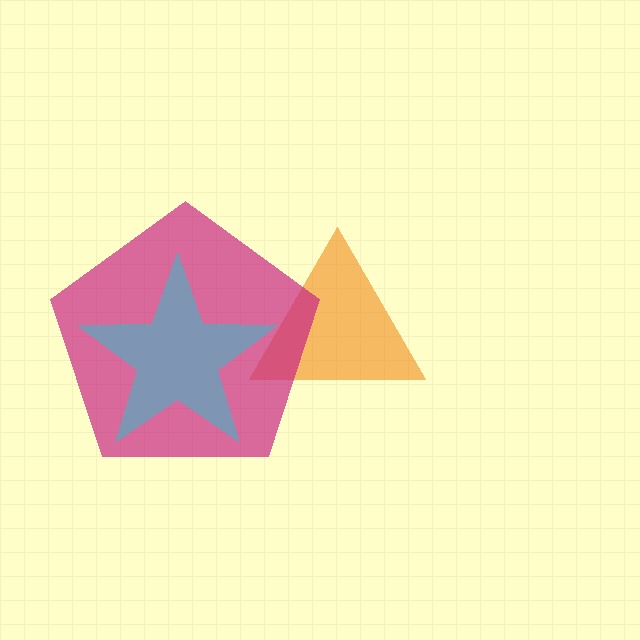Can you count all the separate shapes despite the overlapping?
Yes, there are 3 separate shapes.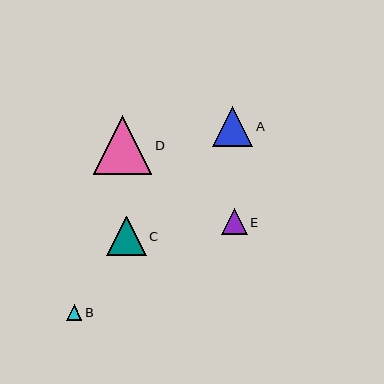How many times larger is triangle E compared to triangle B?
Triangle E is approximately 1.6 times the size of triangle B.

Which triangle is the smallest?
Triangle B is the smallest with a size of approximately 16 pixels.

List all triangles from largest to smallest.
From largest to smallest: D, A, C, E, B.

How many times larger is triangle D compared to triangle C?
Triangle D is approximately 1.5 times the size of triangle C.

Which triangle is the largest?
Triangle D is the largest with a size of approximately 59 pixels.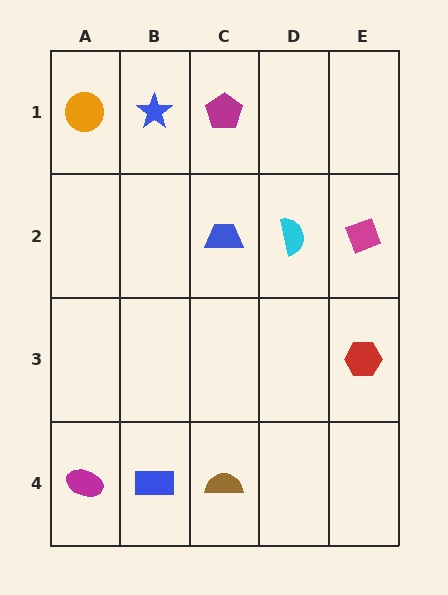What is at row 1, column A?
An orange circle.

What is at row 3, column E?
A red hexagon.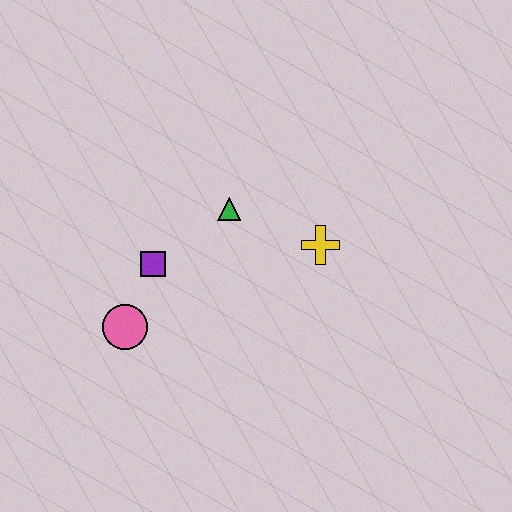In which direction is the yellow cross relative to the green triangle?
The yellow cross is to the right of the green triangle.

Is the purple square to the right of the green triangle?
No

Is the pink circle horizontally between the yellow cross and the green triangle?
No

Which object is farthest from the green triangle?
The pink circle is farthest from the green triangle.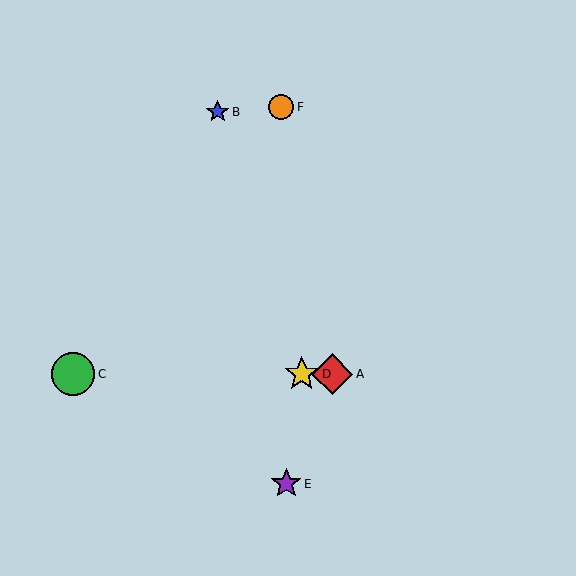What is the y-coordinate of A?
Object A is at y≈374.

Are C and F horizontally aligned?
No, C is at y≈374 and F is at y≈107.